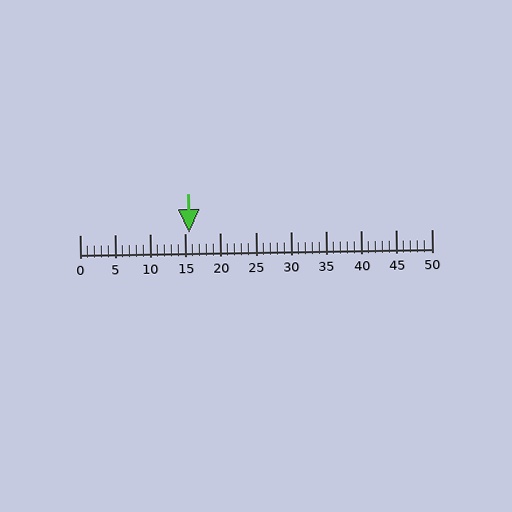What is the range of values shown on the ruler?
The ruler shows values from 0 to 50.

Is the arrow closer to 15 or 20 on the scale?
The arrow is closer to 15.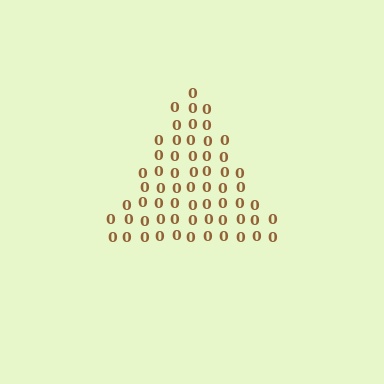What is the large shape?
The large shape is a triangle.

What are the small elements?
The small elements are digit 0's.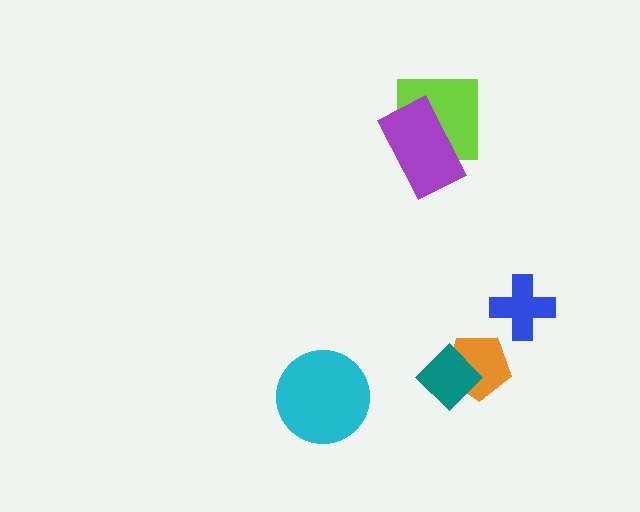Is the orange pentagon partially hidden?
Yes, it is partially covered by another shape.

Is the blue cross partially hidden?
No, no other shape covers it.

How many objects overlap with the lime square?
1 object overlaps with the lime square.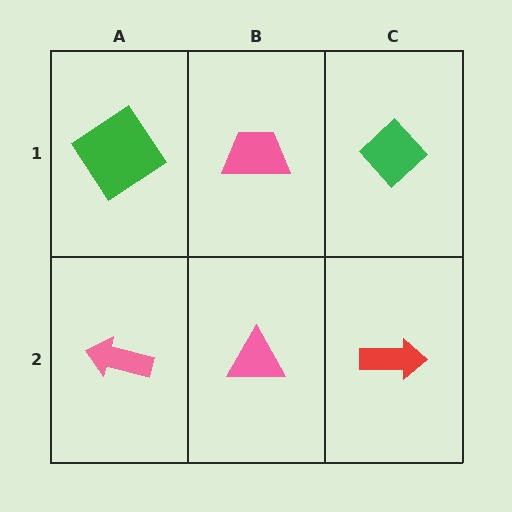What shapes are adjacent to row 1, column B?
A pink triangle (row 2, column B), a green diamond (row 1, column A), a green diamond (row 1, column C).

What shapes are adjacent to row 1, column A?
A pink arrow (row 2, column A), a pink trapezoid (row 1, column B).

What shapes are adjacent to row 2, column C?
A green diamond (row 1, column C), a pink triangle (row 2, column B).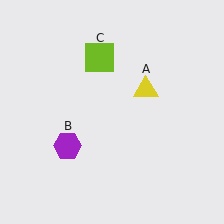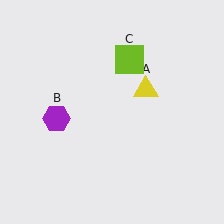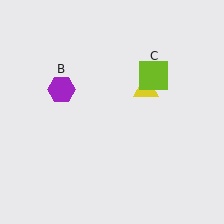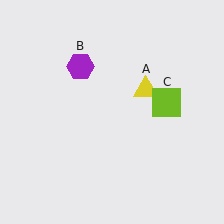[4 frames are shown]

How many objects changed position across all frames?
2 objects changed position: purple hexagon (object B), lime square (object C).